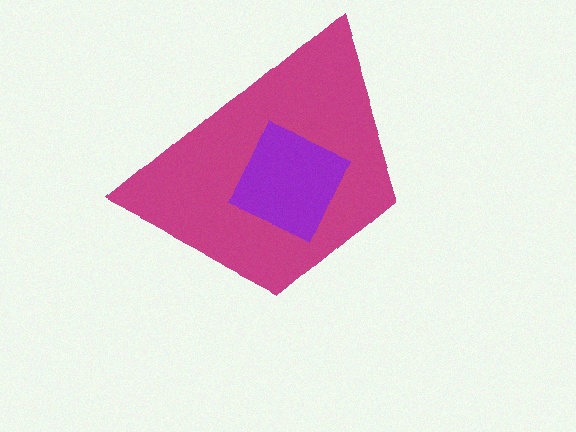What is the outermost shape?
The magenta trapezoid.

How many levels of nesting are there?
2.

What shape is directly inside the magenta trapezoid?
The purple diamond.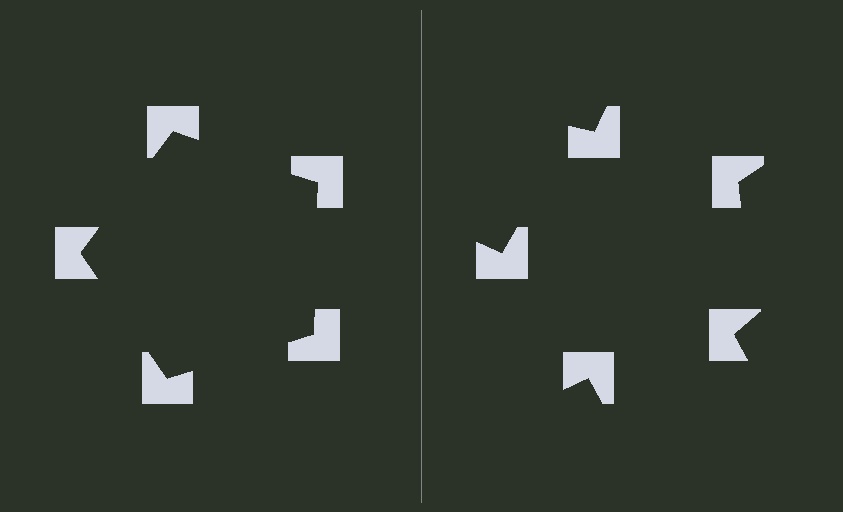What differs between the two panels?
The notched squares are positioned identically on both sides; only the wedge orientations differ. On the left they align to a pentagon; on the right they are misaligned.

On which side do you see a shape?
An illusory pentagon appears on the left side. On the right side the wedge cuts are rotated, so no coherent shape forms.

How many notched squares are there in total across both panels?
10 — 5 on each side.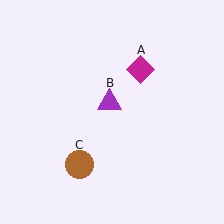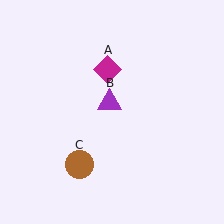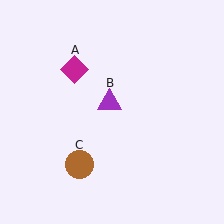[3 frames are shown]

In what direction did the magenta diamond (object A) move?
The magenta diamond (object A) moved left.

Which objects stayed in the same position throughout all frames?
Purple triangle (object B) and brown circle (object C) remained stationary.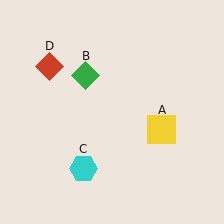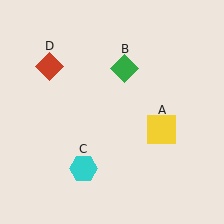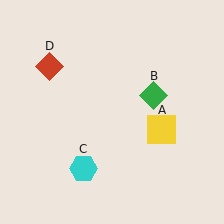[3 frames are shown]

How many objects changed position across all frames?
1 object changed position: green diamond (object B).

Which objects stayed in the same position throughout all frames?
Yellow square (object A) and cyan hexagon (object C) and red diamond (object D) remained stationary.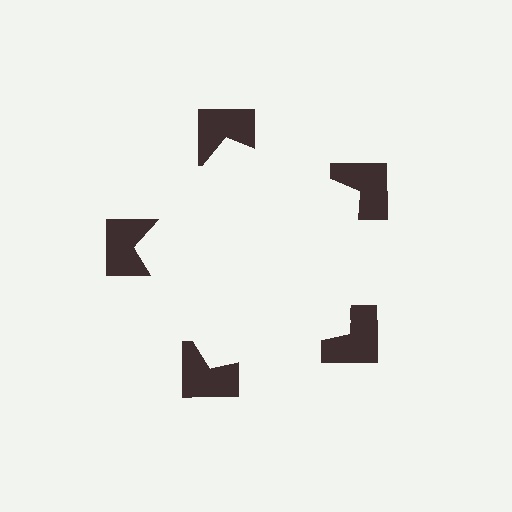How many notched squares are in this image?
There are 5 — one at each vertex of the illusory pentagon.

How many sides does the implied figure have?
5 sides.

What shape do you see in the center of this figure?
An illusory pentagon — its edges are inferred from the aligned wedge cuts in the notched squares, not physically drawn.